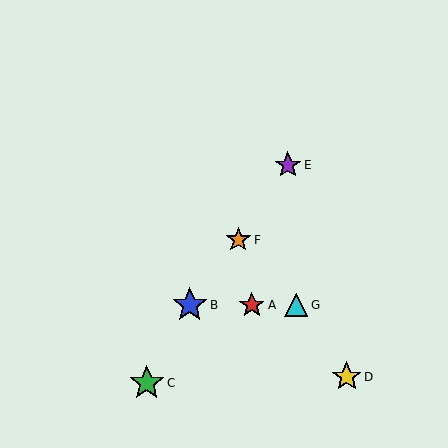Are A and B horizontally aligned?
Yes, both are at y≈305.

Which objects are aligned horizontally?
Objects A, B, G are aligned horizontally.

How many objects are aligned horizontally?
3 objects (A, B, G) are aligned horizontally.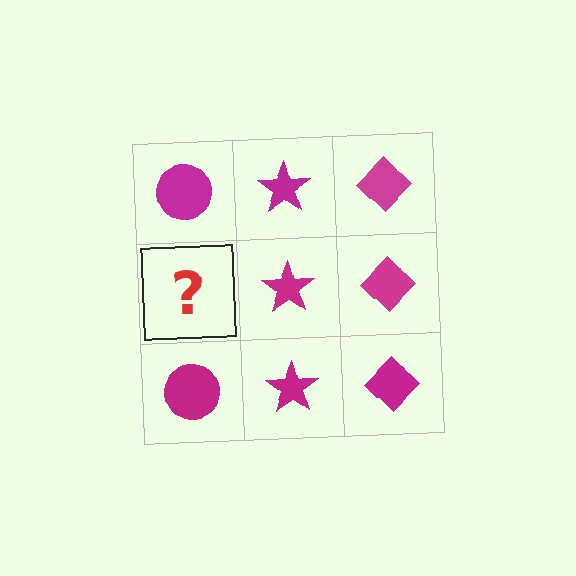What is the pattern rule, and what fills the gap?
The rule is that each column has a consistent shape. The gap should be filled with a magenta circle.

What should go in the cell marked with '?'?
The missing cell should contain a magenta circle.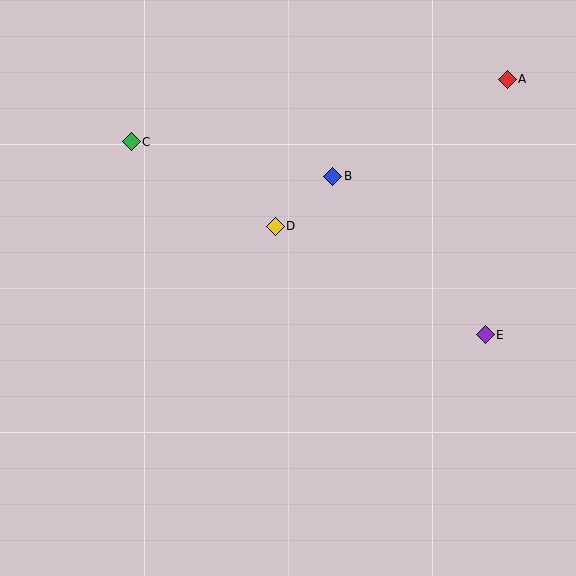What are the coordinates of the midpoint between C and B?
The midpoint between C and B is at (232, 159).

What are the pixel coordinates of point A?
Point A is at (507, 79).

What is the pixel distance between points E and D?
The distance between E and D is 236 pixels.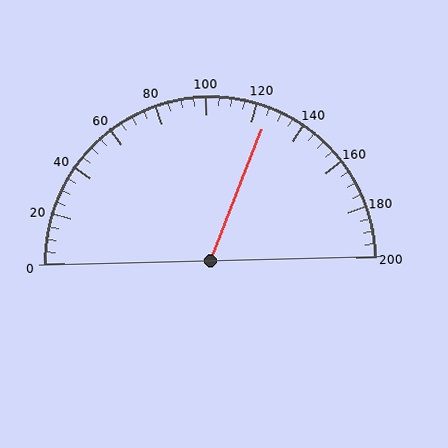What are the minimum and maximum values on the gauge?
The gauge ranges from 0 to 200.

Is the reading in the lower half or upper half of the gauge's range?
The reading is in the upper half of the range (0 to 200).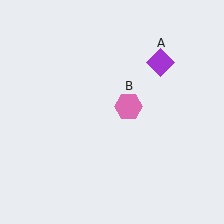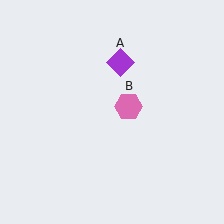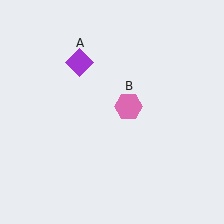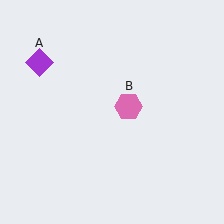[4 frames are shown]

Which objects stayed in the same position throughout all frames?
Pink hexagon (object B) remained stationary.